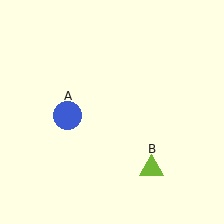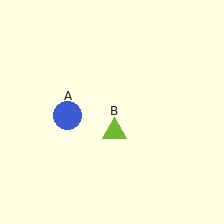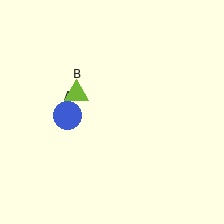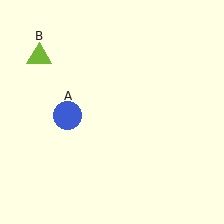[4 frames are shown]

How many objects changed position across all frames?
1 object changed position: lime triangle (object B).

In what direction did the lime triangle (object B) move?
The lime triangle (object B) moved up and to the left.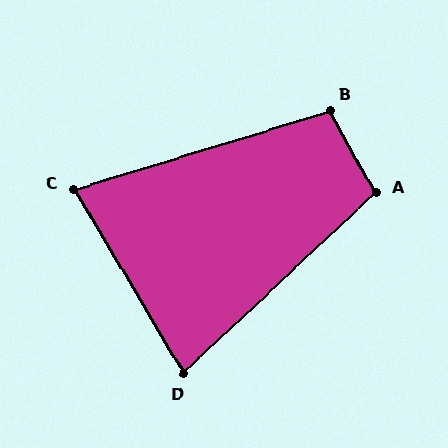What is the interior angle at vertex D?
Approximately 78 degrees (acute).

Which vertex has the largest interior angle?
A, at approximately 104 degrees.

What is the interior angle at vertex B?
Approximately 102 degrees (obtuse).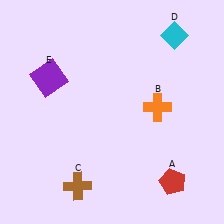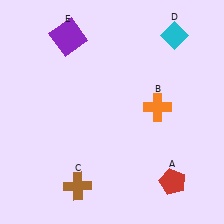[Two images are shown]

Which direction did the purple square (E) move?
The purple square (E) moved up.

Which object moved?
The purple square (E) moved up.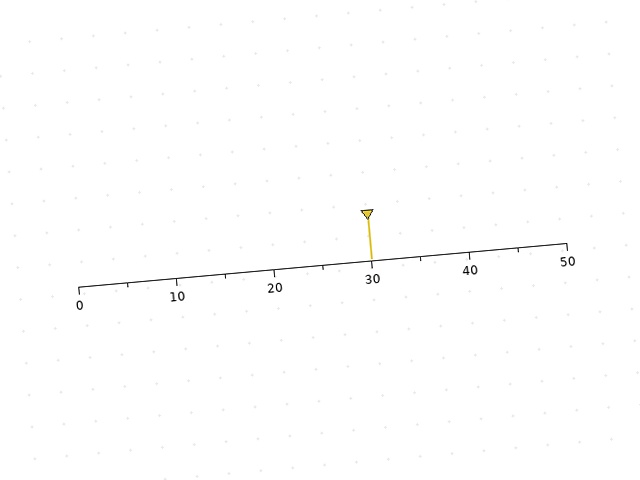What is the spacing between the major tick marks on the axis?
The major ticks are spaced 10 apart.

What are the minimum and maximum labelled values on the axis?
The axis runs from 0 to 50.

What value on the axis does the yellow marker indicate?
The marker indicates approximately 30.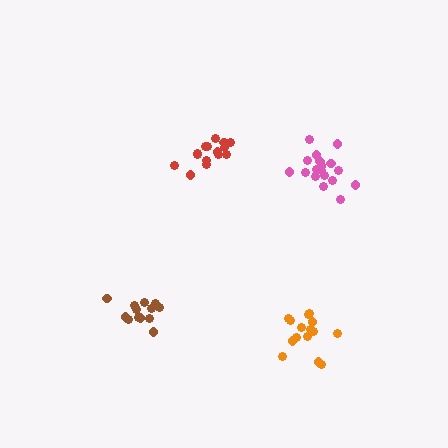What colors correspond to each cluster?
The clusters are colored: brown, red, orange, pink.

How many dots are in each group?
Group 1: 13 dots, Group 2: 15 dots, Group 3: 16 dots, Group 4: 18 dots (62 total).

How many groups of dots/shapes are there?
There are 4 groups.